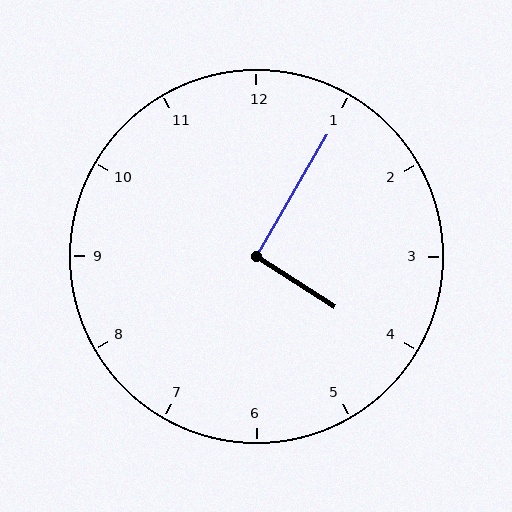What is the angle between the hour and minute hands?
Approximately 92 degrees.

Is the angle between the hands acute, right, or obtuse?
It is right.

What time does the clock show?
4:05.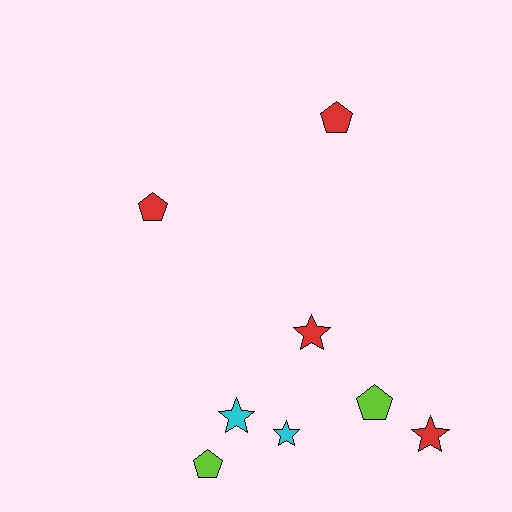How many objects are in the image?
There are 8 objects.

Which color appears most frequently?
Red, with 4 objects.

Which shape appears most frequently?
Pentagon, with 4 objects.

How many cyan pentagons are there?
There are no cyan pentagons.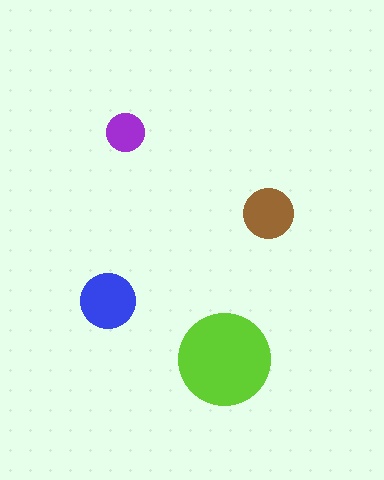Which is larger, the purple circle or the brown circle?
The brown one.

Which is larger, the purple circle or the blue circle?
The blue one.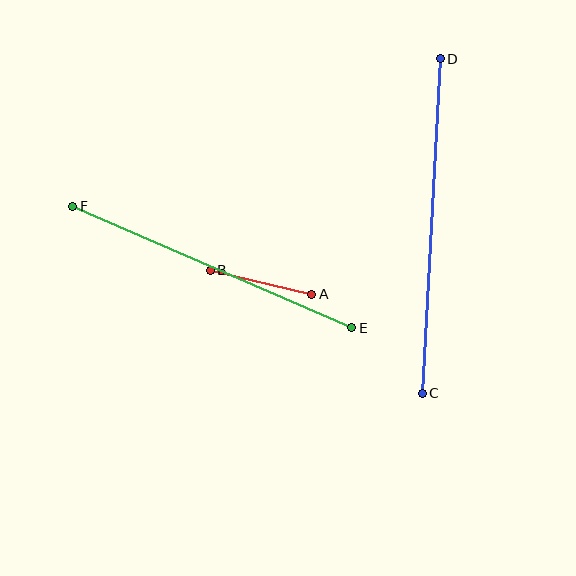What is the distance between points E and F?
The distance is approximately 304 pixels.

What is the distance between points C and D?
The distance is approximately 335 pixels.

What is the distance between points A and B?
The distance is approximately 105 pixels.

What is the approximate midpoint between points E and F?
The midpoint is at approximately (212, 267) pixels.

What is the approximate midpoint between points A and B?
The midpoint is at approximately (261, 282) pixels.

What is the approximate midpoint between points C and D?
The midpoint is at approximately (431, 226) pixels.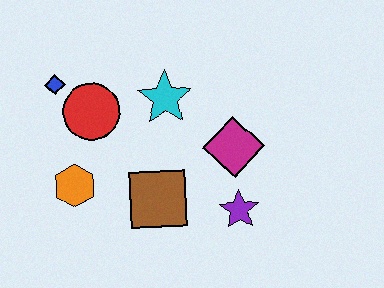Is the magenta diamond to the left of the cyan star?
No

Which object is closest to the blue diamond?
The red circle is closest to the blue diamond.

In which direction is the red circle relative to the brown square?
The red circle is above the brown square.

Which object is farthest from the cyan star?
The purple star is farthest from the cyan star.